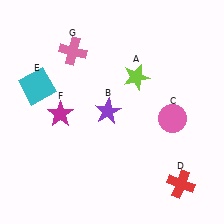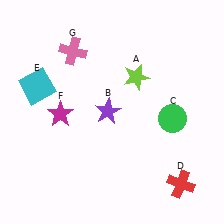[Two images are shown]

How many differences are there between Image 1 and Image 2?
There is 1 difference between the two images.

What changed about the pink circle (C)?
In Image 1, C is pink. In Image 2, it changed to green.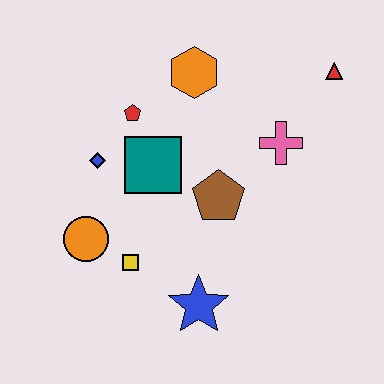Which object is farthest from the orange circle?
The red triangle is farthest from the orange circle.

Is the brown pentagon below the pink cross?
Yes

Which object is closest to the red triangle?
The pink cross is closest to the red triangle.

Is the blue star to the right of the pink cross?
No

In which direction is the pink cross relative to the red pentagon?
The pink cross is to the right of the red pentagon.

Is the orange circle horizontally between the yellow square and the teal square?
No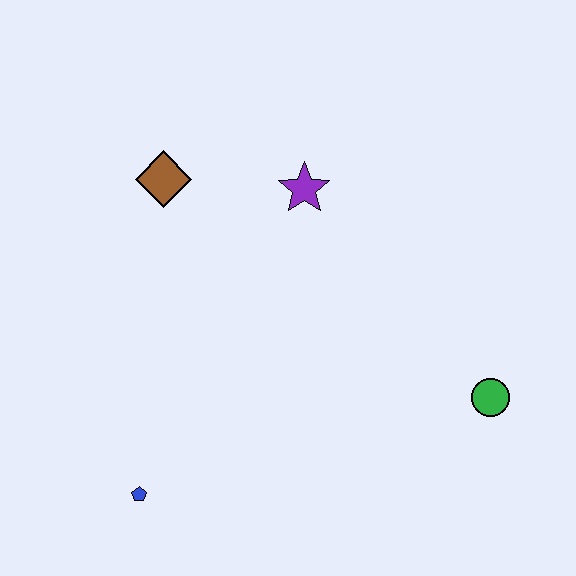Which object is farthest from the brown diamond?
The green circle is farthest from the brown diamond.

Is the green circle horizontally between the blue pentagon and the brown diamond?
No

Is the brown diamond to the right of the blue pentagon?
Yes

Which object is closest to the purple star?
The brown diamond is closest to the purple star.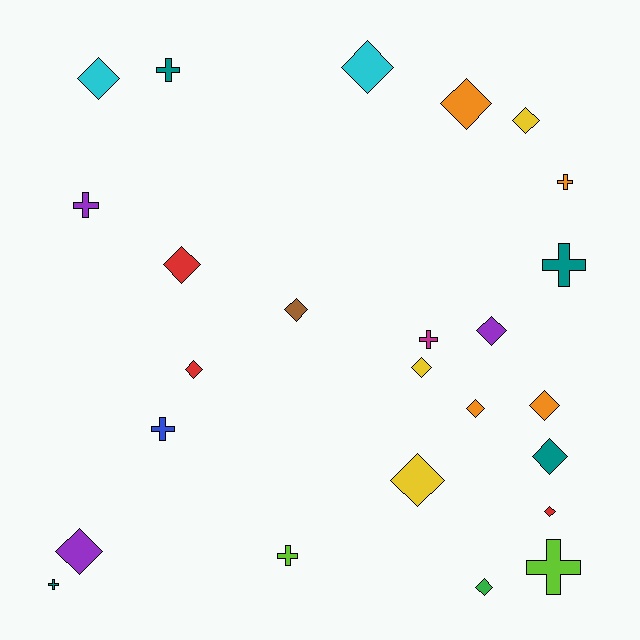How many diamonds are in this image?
There are 16 diamonds.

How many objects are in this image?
There are 25 objects.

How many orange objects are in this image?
There are 4 orange objects.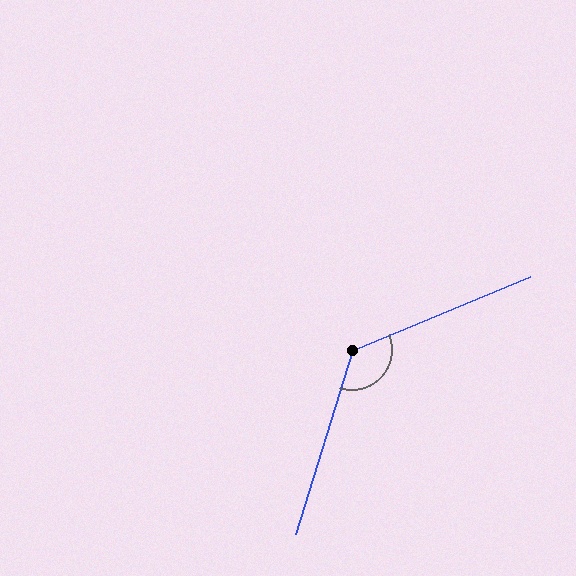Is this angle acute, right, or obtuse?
It is obtuse.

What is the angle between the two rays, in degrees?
Approximately 130 degrees.